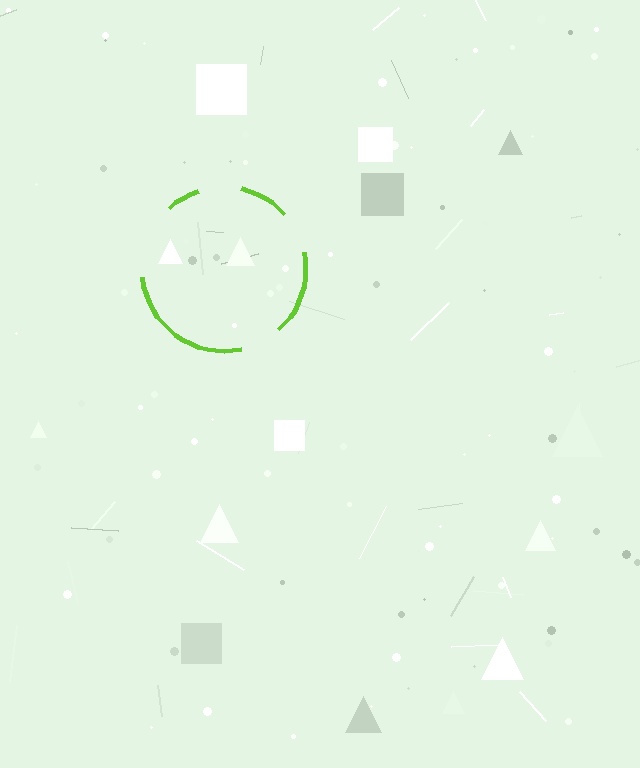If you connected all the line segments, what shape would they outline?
They would outline a circle.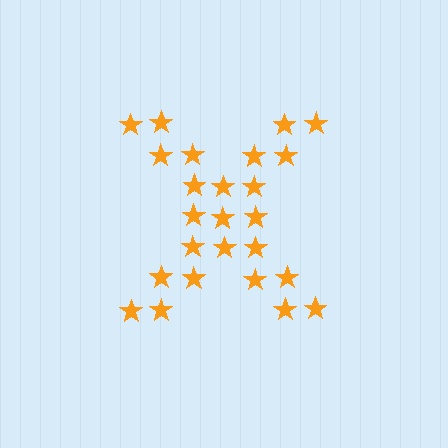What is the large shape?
The large shape is the letter X.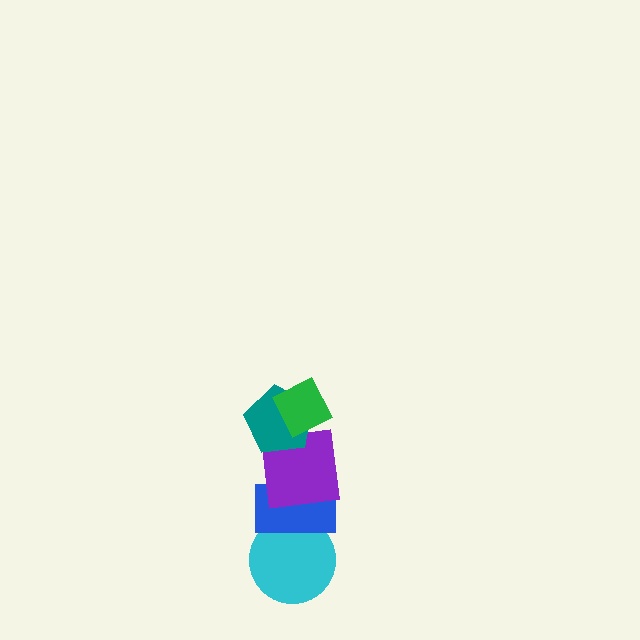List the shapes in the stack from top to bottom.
From top to bottom: the green diamond, the teal pentagon, the purple square, the blue rectangle, the cyan circle.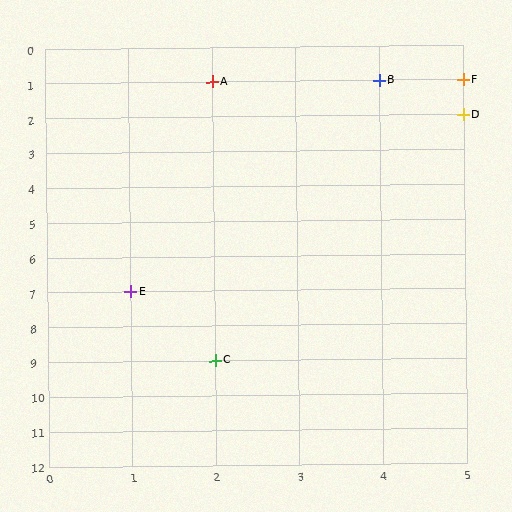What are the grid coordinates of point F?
Point F is at grid coordinates (5, 1).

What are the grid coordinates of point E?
Point E is at grid coordinates (1, 7).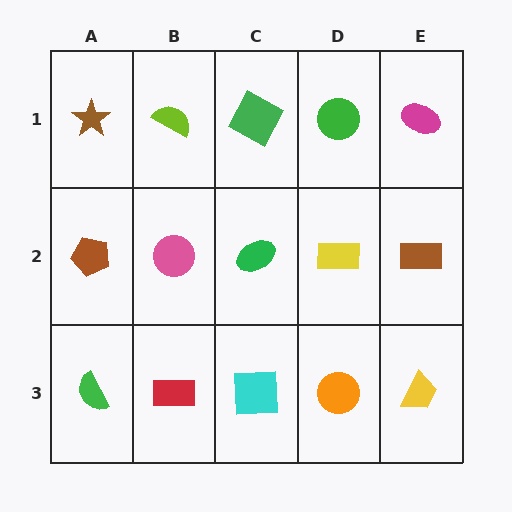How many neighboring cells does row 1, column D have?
3.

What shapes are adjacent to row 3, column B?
A pink circle (row 2, column B), a green semicircle (row 3, column A), a cyan square (row 3, column C).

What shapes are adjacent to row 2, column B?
A lime semicircle (row 1, column B), a red rectangle (row 3, column B), a brown pentagon (row 2, column A), a green ellipse (row 2, column C).